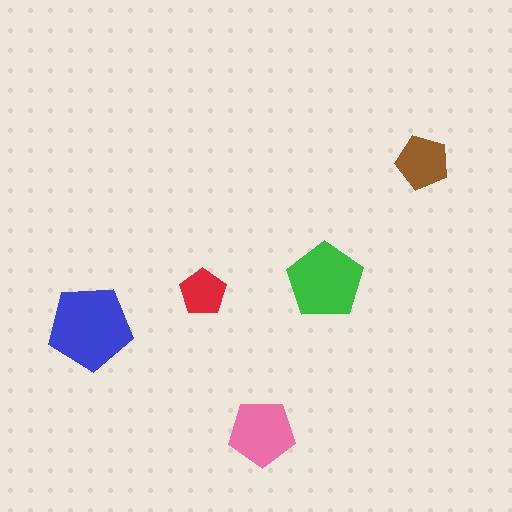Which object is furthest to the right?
The brown pentagon is rightmost.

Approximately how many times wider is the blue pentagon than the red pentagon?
About 2 times wider.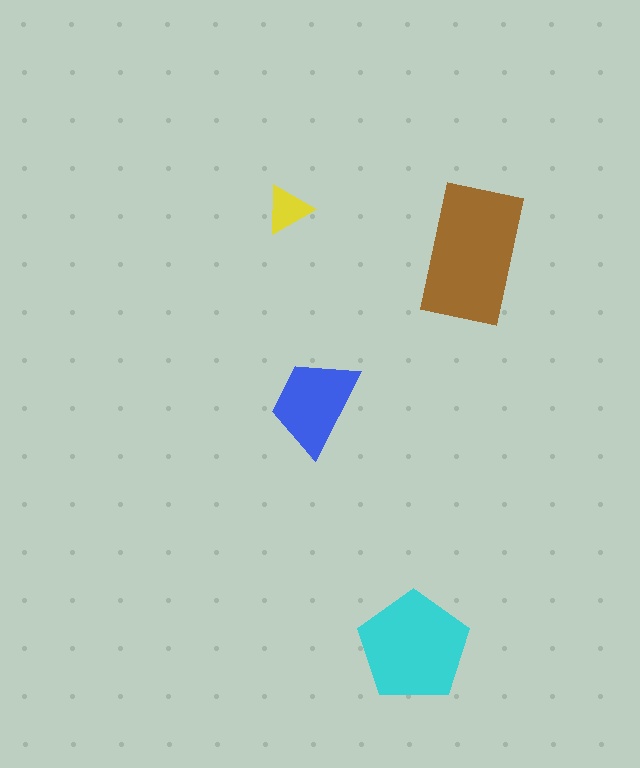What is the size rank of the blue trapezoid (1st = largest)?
3rd.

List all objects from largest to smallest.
The brown rectangle, the cyan pentagon, the blue trapezoid, the yellow triangle.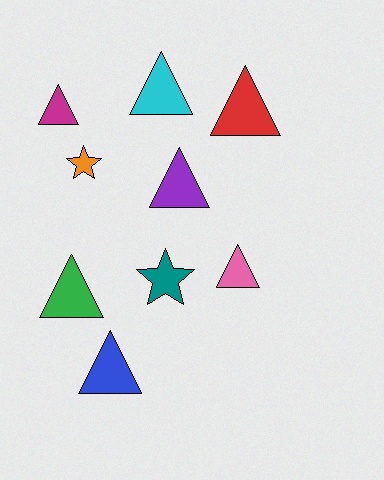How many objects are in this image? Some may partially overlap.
There are 9 objects.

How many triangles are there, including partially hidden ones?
There are 7 triangles.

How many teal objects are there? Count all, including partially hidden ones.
There is 1 teal object.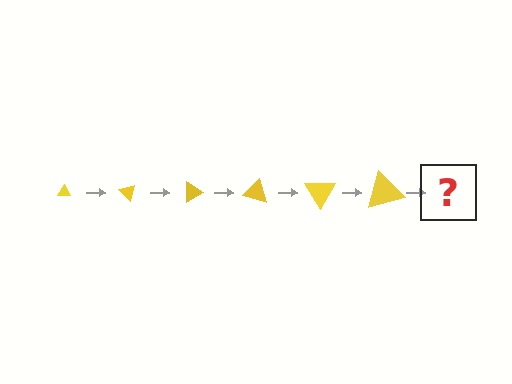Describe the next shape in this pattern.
It should be a triangle, larger than the previous one and rotated 270 degrees from the start.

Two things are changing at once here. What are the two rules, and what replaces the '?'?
The two rules are that the triangle grows larger each step and it rotates 45 degrees each step. The '?' should be a triangle, larger than the previous one and rotated 270 degrees from the start.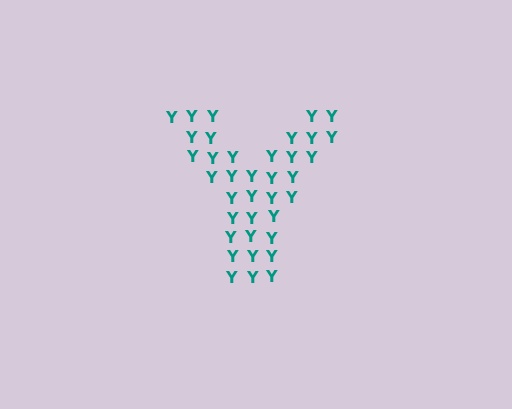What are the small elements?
The small elements are letter Y's.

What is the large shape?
The large shape is the letter Y.